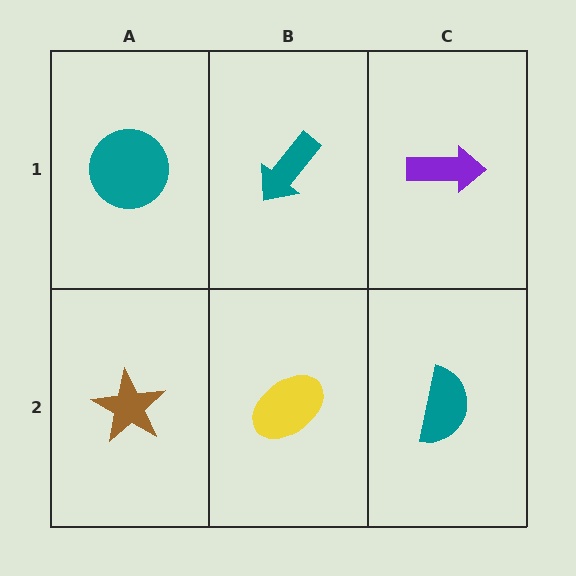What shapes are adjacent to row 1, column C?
A teal semicircle (row 2, column C), a teal arrow (row 1, column B).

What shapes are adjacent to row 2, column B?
A teal arrow (row 1, column B), a brown star (row 2, column A), a teal semicircle (row 2, column C).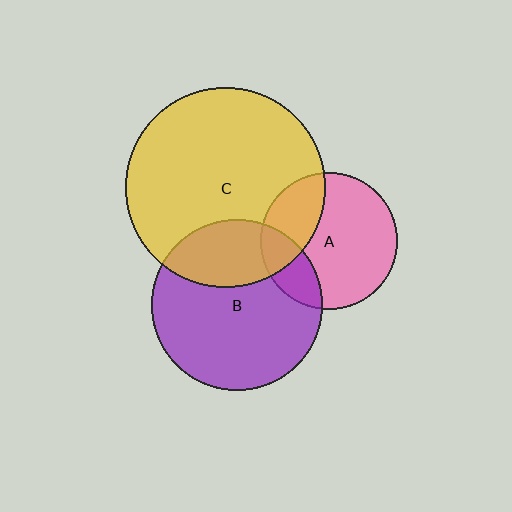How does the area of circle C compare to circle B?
Approximately 1.4 times.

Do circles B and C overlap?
Yes.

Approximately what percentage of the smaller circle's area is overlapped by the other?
Approximately 30%.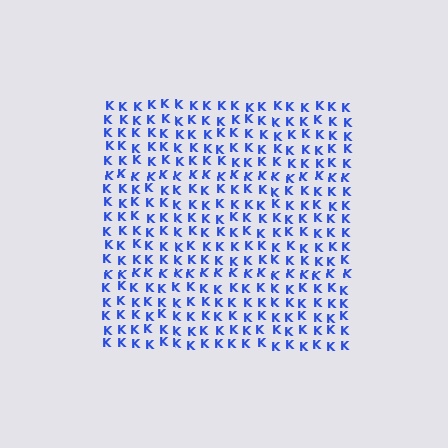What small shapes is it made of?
It is made of small letter K's.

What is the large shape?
The large shape is a square.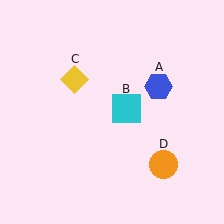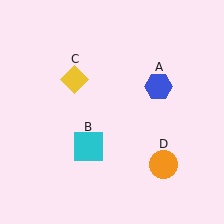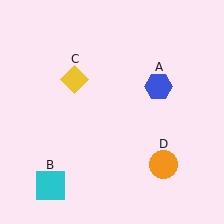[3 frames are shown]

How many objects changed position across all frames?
1 object changed position: cyan square (object B).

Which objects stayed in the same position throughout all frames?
Blue hexagon (object A) and yellow diamond (object C) and orange circle (object D) remained stationary.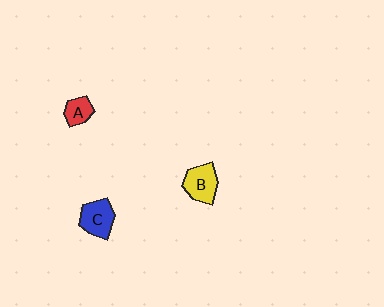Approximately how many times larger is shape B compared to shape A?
Approximately 1.6 times.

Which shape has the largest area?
Shape B (yellow).